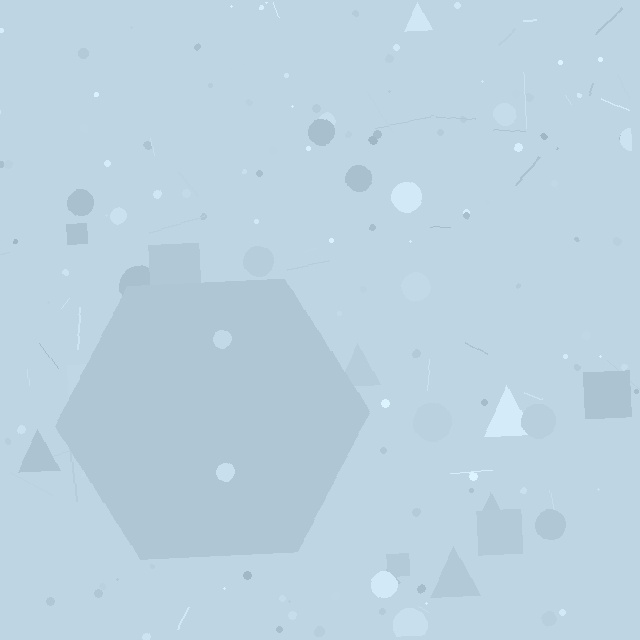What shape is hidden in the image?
A hexagon is hidden in the image.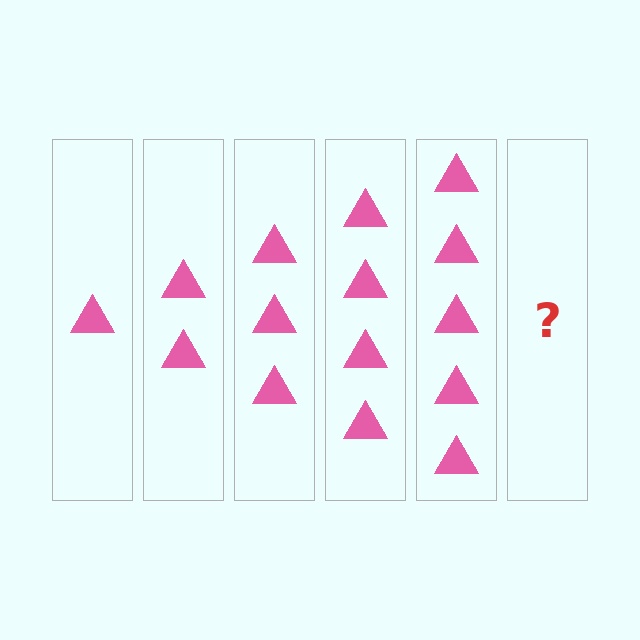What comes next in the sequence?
The next element should be 6 triangles.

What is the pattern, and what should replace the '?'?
The pattern is that each step adds one more triangle. The '?' should be 6 triangles.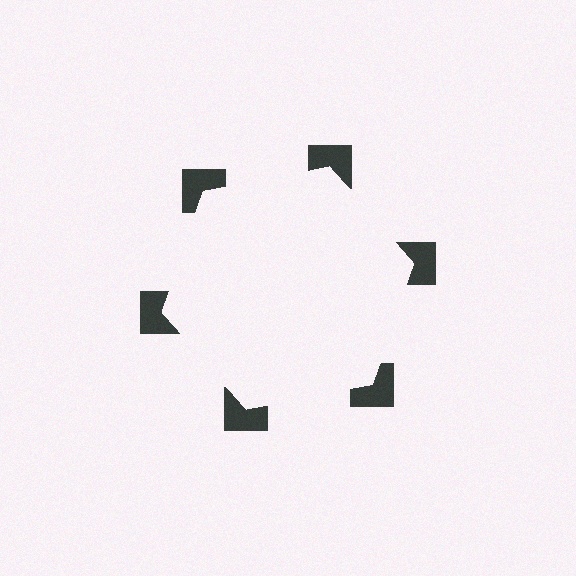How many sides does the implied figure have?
6 sides.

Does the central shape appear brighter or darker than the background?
It typically appears slightly brighter than the background, even though no actual brightness change is drawn.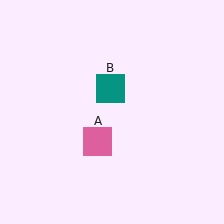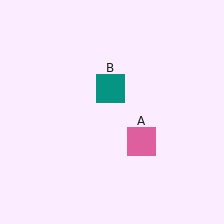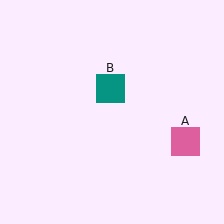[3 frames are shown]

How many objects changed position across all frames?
1 object changed position: pink square (object A).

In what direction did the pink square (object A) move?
The pink square (object A) moved right.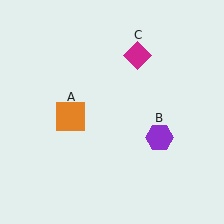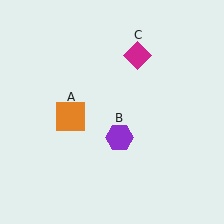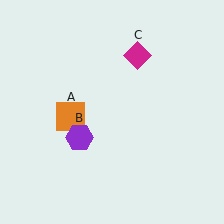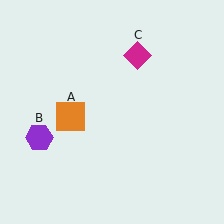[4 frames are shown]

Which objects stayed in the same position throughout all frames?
Orange square (object A) and magenta diamond (object C) remained stationary.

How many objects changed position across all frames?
1 object changed position: purple hexagon (object B).